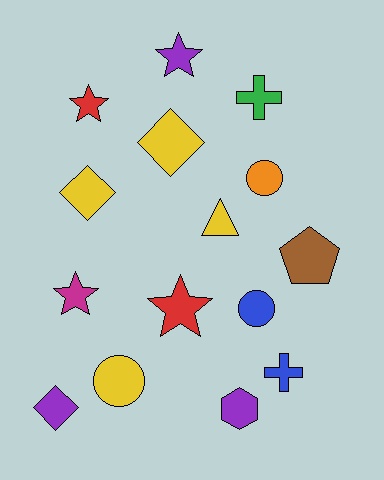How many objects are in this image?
There are 15 objects.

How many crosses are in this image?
There are 2 crosses.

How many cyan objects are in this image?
There are no cyan objects.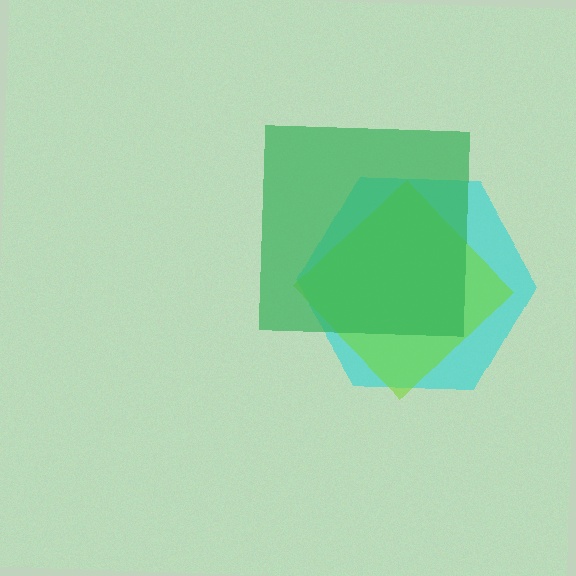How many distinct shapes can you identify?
There are 3 distinct shapes: a cyan hexagon, a lime diamond, a green square.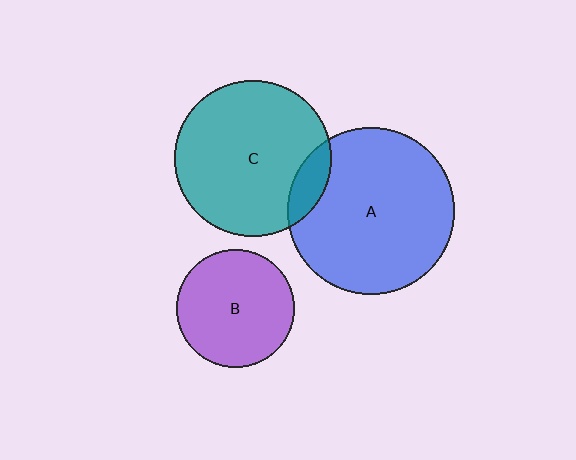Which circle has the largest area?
Circle A (blue).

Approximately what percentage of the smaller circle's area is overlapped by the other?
Approximately 10%.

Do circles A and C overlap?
Yes.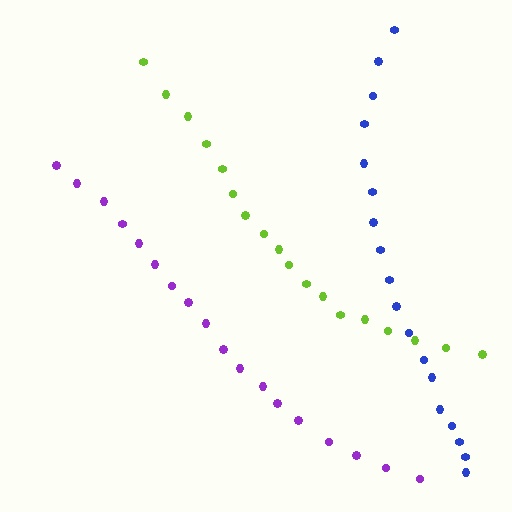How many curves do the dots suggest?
There are 3 distinct paths.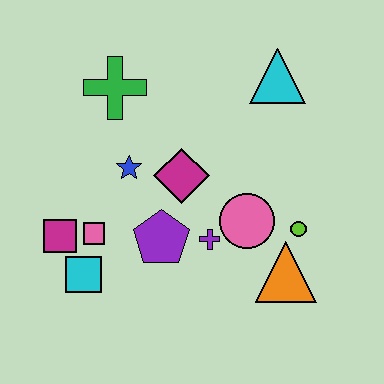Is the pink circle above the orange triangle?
Yes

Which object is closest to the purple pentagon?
The purple cross is closest to the purple pentagon.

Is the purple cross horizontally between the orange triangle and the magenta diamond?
Yes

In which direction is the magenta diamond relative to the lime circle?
The magenta diamond is to the left of the lime circle.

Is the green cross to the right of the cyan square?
Yes